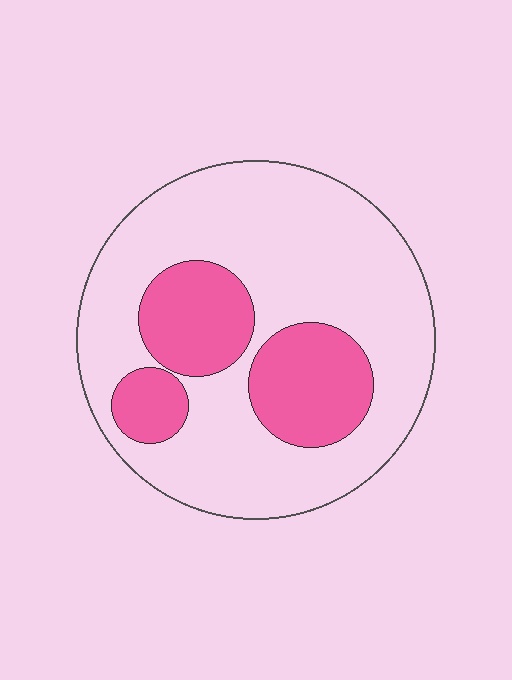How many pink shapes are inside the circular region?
3.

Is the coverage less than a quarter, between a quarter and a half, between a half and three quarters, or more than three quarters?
Between a quarter and a half.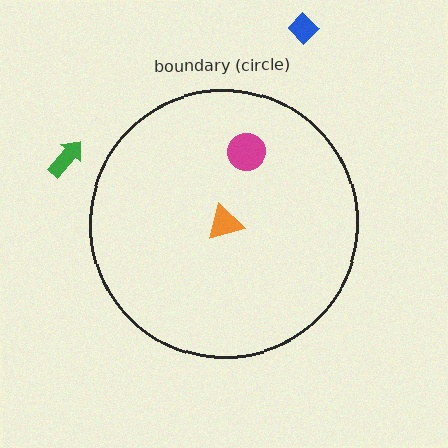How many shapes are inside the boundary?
2 inside, 2 outside.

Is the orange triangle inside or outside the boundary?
Inside.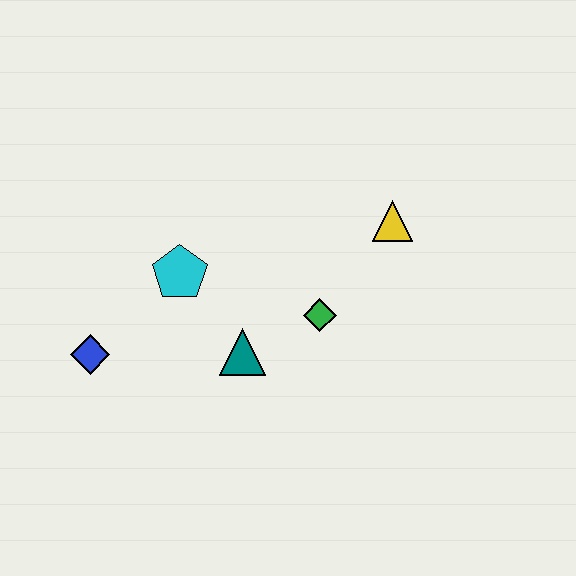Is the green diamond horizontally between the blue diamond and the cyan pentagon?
No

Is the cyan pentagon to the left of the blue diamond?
No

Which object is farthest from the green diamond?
The blue diamond is farthest from the green diamond.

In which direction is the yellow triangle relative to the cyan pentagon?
The yellow triangle is to the right of the cyan pentagon.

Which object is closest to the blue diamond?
The cyan pentagon is closest to the blue diamond.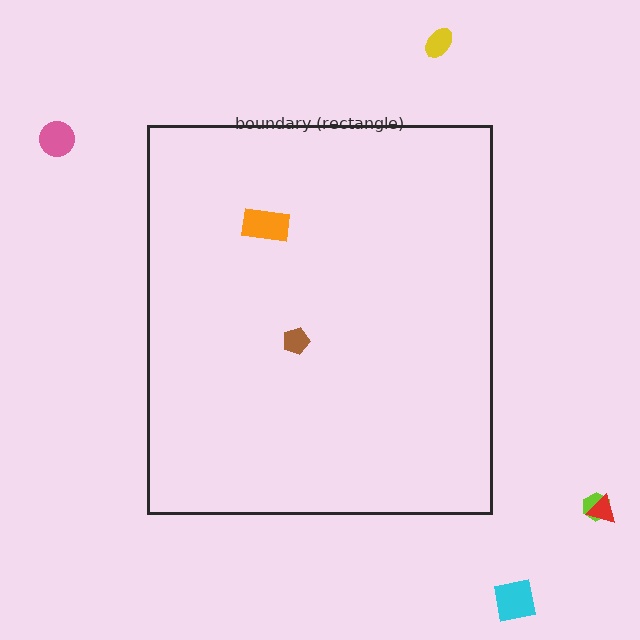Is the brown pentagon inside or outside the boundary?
Inside.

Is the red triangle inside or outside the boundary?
Outside.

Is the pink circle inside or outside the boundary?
Outside.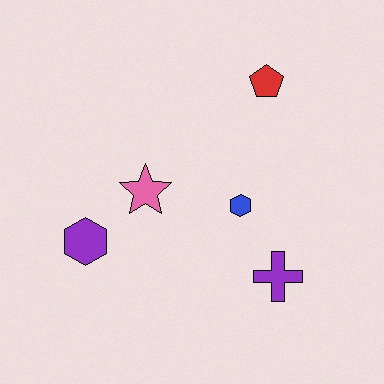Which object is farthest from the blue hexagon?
The purple hexagon is farthest from the blue hexagon.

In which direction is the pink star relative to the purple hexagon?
The pink star is to the right of the purple hexagon.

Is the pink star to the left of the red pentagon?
Yes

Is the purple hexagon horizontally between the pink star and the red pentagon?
No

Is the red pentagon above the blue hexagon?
Yes